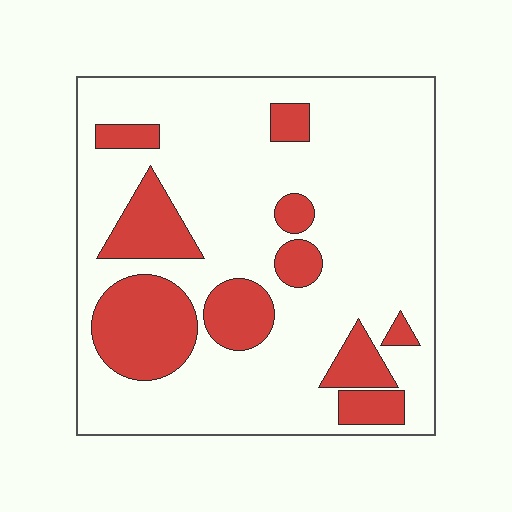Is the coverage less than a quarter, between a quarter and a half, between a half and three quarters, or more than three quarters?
Less than a quarter.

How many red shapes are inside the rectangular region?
10.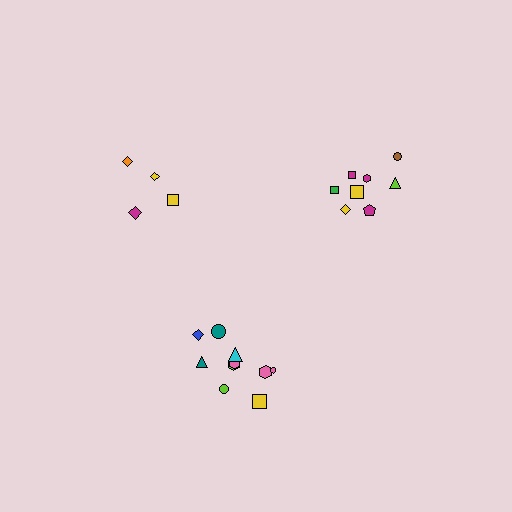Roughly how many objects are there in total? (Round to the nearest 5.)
Roughly 20 objects in total.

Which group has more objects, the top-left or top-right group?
The top-right group.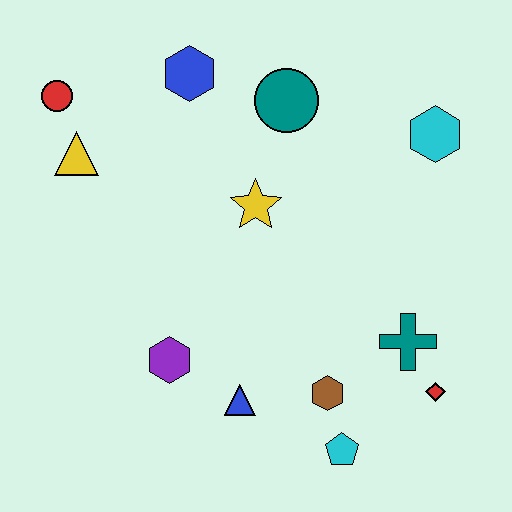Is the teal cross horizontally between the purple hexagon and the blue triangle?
No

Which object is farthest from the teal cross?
The red circle is farthest from the teal cross.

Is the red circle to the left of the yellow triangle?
Yes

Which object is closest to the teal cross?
The red diamond is closest to the teal cross.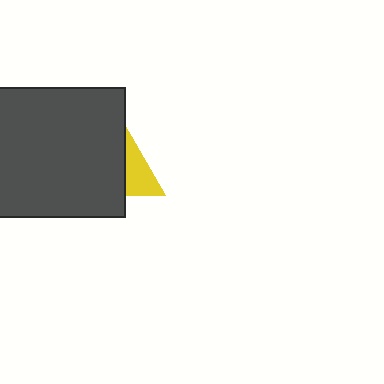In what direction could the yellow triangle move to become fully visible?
The yellow triangle could move right. That would shift it out from behind the dark gray square entirely.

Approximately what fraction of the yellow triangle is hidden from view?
Roughly 60% of the yellow triangle is hidden behind the dark gray square.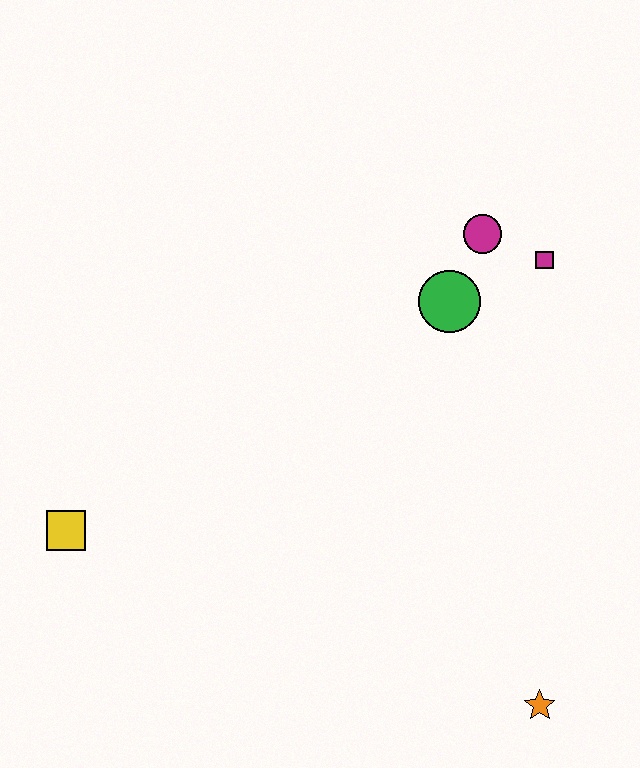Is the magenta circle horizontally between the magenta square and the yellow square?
Yes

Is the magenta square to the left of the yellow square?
No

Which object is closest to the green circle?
The magenta circle is closest to the green circle.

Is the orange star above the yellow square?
No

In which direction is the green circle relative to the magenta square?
The green circle is to the left of the magenta square.